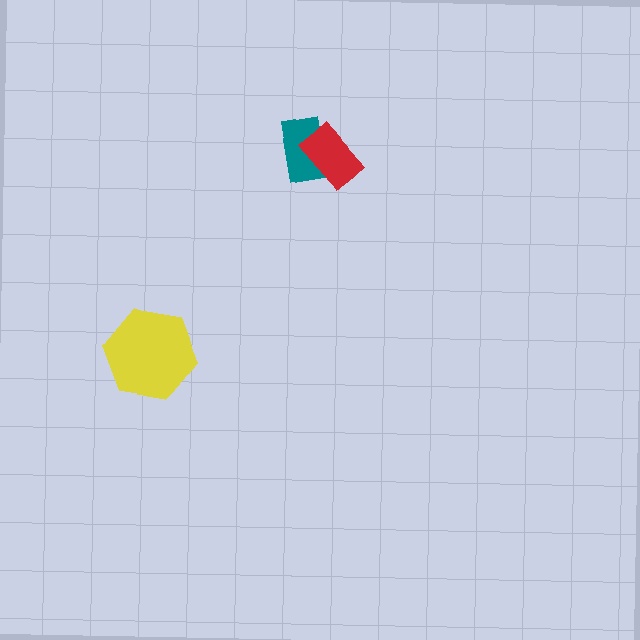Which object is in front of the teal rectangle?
The red rectangle is in front of the teal rectangle.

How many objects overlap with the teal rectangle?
1 object overlaps with the teal rectangle.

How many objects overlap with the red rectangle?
1 object overlaps with the red rectangle.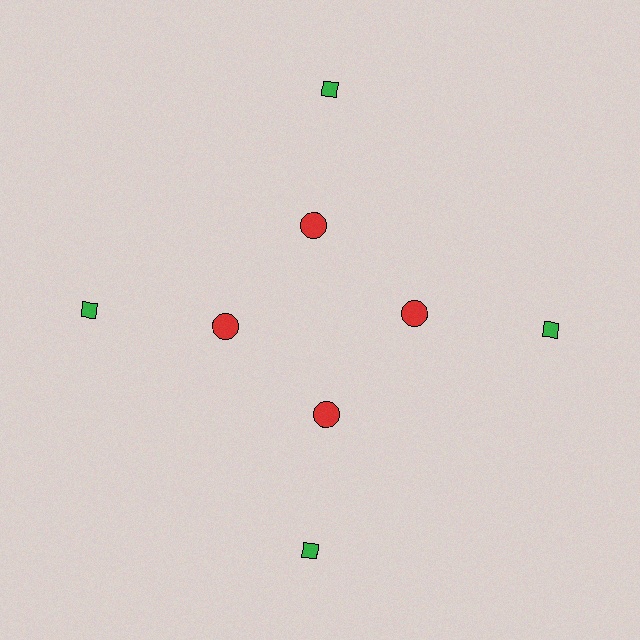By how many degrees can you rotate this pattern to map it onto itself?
The pattern maps onto itself every 90 degrees of rotation.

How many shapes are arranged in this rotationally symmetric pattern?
There are 8 shapes, arranged in 4 groups of 2.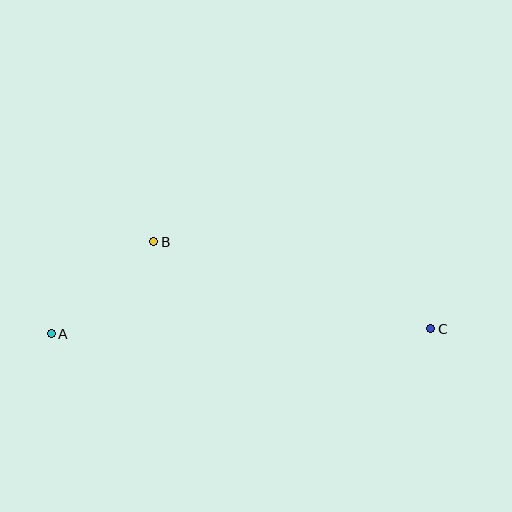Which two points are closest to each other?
Points A and B are closest to each other.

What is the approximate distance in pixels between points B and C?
The distance between B and C is approximately 290 pixels.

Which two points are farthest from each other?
Points A and C are farthest from each other.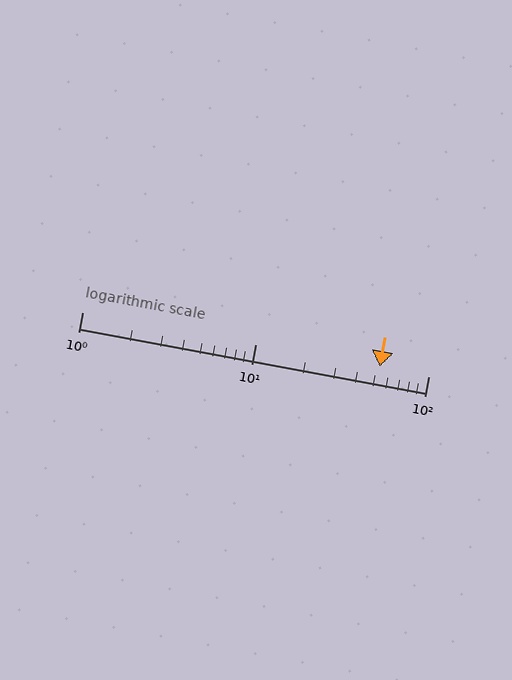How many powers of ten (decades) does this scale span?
The scale spans 2 decades, from 1 to 100.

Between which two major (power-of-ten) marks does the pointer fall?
The pointer is between 10 and 100.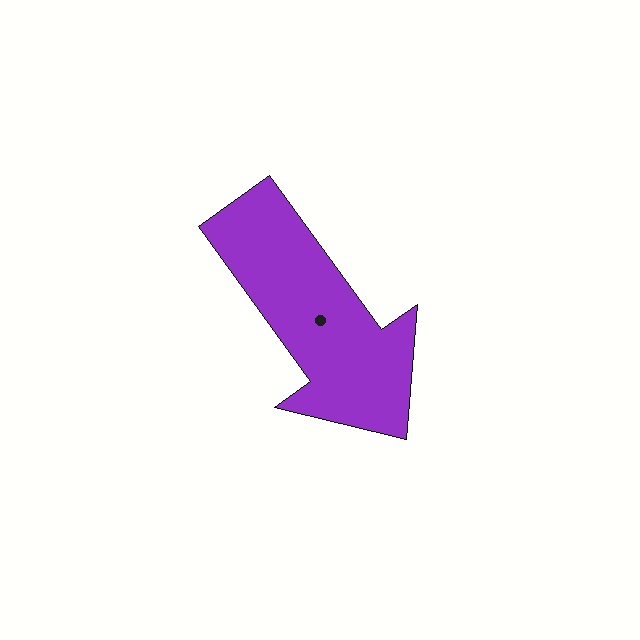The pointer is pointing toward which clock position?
Roughly 5 o'clock.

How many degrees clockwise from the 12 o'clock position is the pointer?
Approximately 144 degrees.